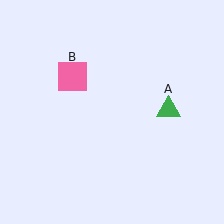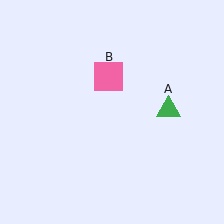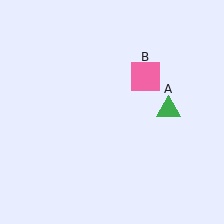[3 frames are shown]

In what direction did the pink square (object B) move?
The pink square (object B) moved right.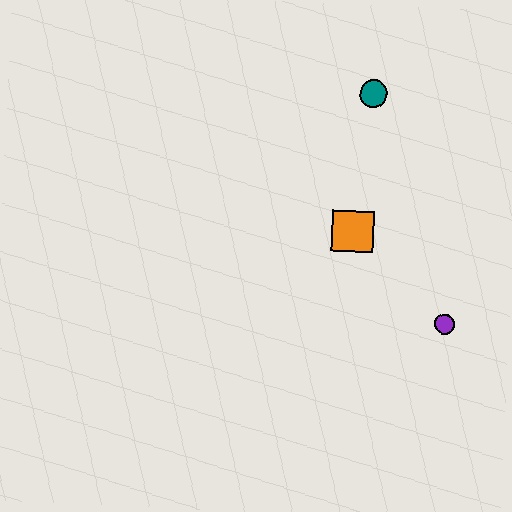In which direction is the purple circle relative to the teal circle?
The purple circle is below the teal circle.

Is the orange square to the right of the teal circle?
No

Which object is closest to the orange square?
The purple circle is closest to the orange square.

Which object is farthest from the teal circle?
The purple circle is farthest from the teal circle.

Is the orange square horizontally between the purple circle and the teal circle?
No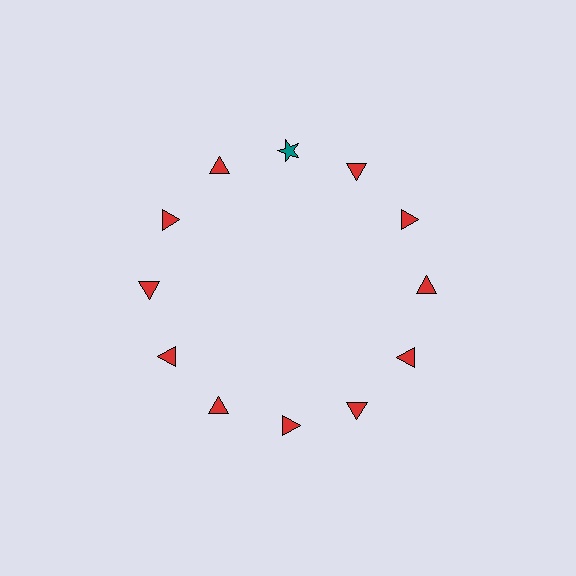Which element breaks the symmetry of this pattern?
The teal star at roughly the 12 o'clock position breaks the symmetry. All other shapes are red triangles.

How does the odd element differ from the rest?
It differs in both color (teal instead of red) and shape (star instead of triangle).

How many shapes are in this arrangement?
There are 12 shapes arranged in a ring pattern.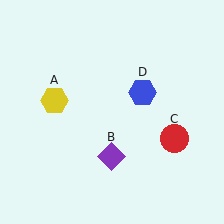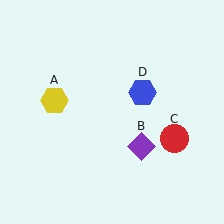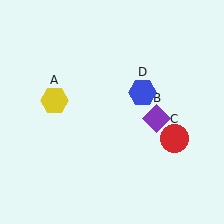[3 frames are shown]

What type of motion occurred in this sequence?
The purple diamond (object B) rotated counterclockwise around the center of the scene.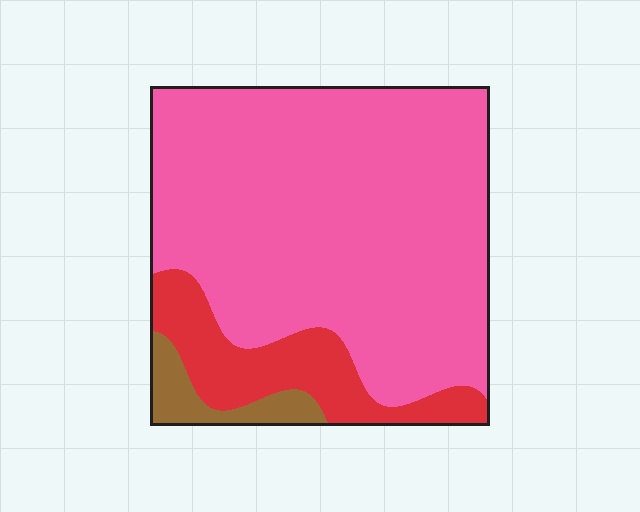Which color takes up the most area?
Pink, at roughly 80%.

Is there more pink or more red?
Pink.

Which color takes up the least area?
Brown, at roughly 5%.